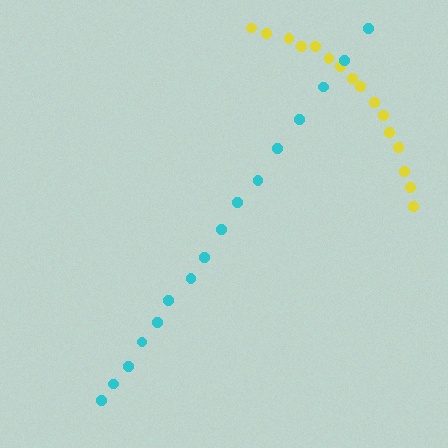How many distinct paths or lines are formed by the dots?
There are 2 distinct paths.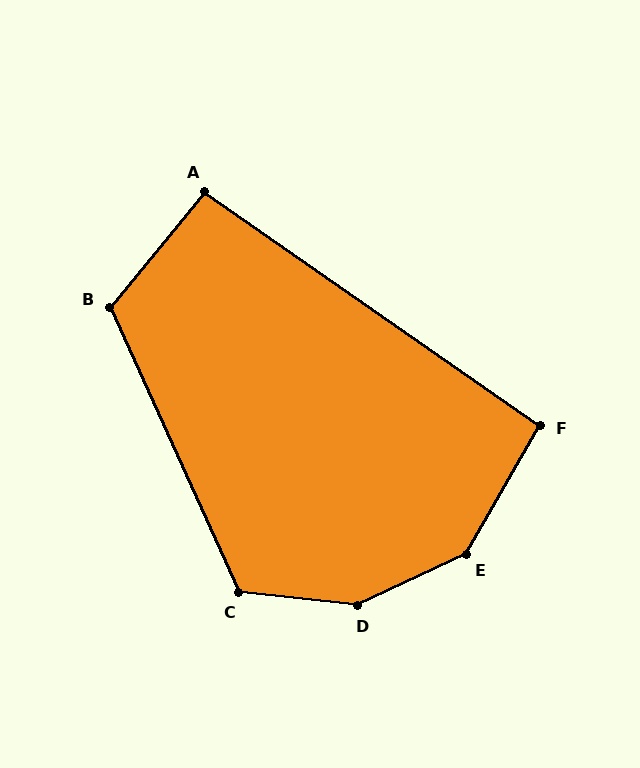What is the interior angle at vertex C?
Approximately 120 degrees (obtuse).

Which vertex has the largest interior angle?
D, at approximately 149 degrees.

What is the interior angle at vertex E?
Approximately 145 degrees (obtuse).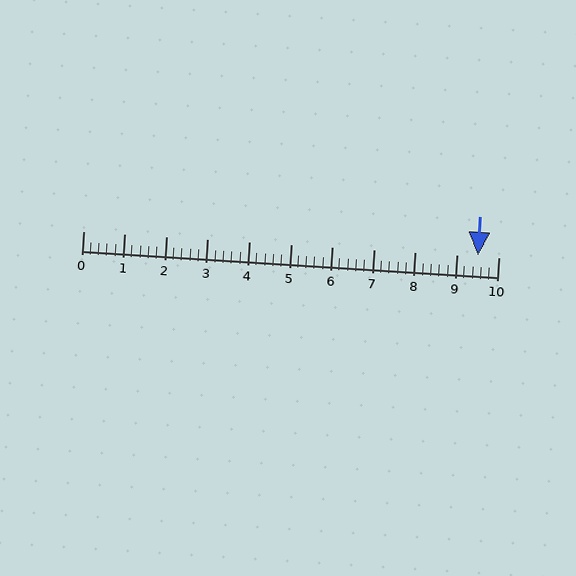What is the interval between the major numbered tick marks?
The major tick marks are spaced 1 units apart.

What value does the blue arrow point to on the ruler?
The blue arrow points to approximately 9.5.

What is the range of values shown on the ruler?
The ruler shows values from 0 to 10.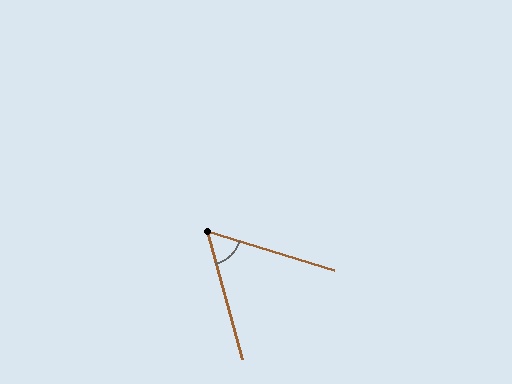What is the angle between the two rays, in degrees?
Approximately 58 degrees.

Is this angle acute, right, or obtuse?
It is acute.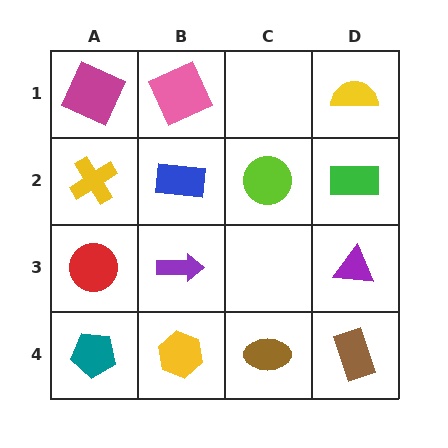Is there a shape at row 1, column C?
No, that cell is empty.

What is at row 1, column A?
A magenta square.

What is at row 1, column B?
A pink square.